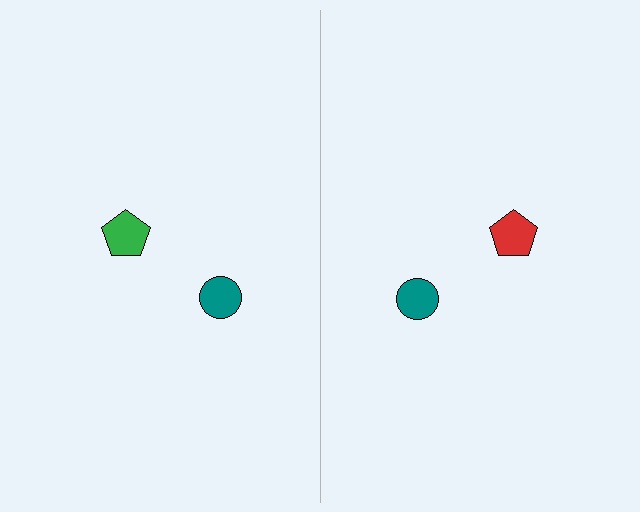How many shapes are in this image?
There are 4 shapes in this image.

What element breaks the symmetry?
The red pentagon on the right side breaks the symmetry — its mirror counterpart is green.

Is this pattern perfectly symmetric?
No, the pattern is not perfectly symmetric. The red pentagon on the right side breaks the symmetry — its mirror counterpart is green.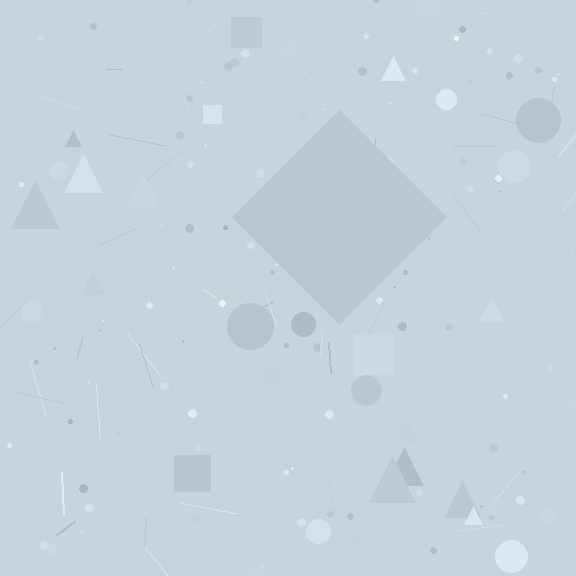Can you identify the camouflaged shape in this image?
The camouflaged shape is a diamond.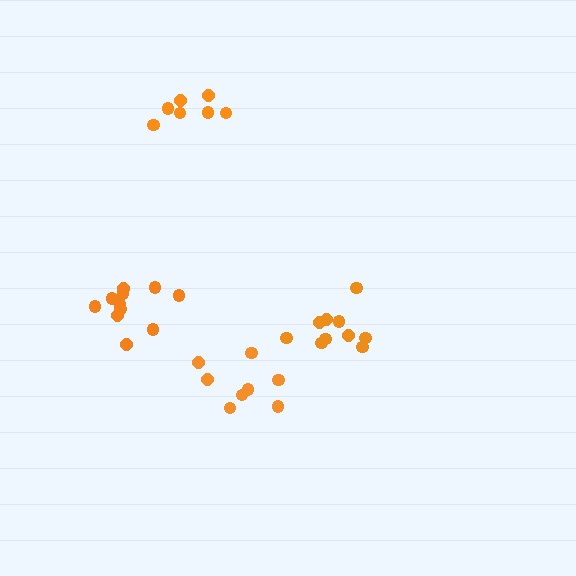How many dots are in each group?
Group 1: 7 dots, Group 2: 8 dots, Group 3: 10 dots, Group 4: 11 dots (36 total).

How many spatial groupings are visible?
There are 4 spatial groupings.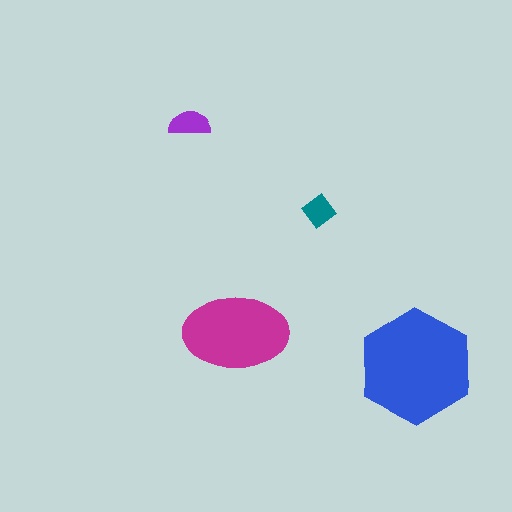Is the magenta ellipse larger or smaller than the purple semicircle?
Larger.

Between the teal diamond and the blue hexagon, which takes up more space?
The blue hexagon.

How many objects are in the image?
There are 4 objects in the image.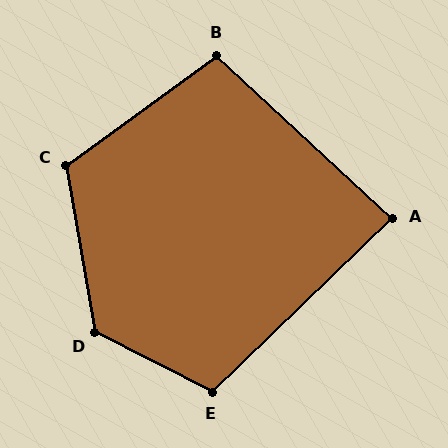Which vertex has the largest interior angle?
D, at approximately 127 degrees.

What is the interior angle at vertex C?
Approximately 116 degrees (obtuse).